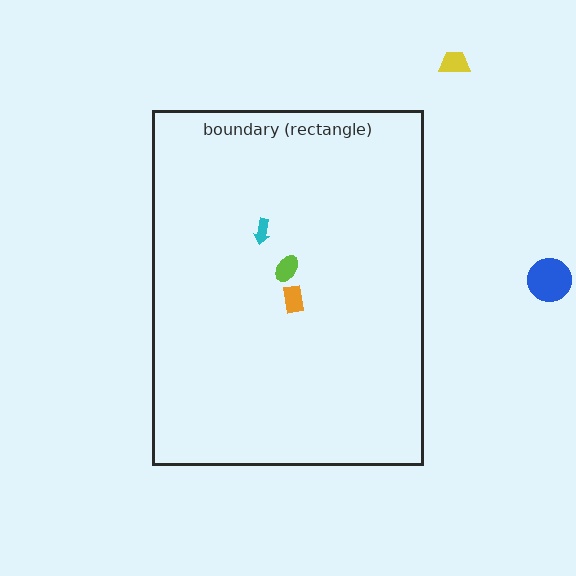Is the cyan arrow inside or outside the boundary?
Inside.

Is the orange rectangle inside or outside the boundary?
Inside.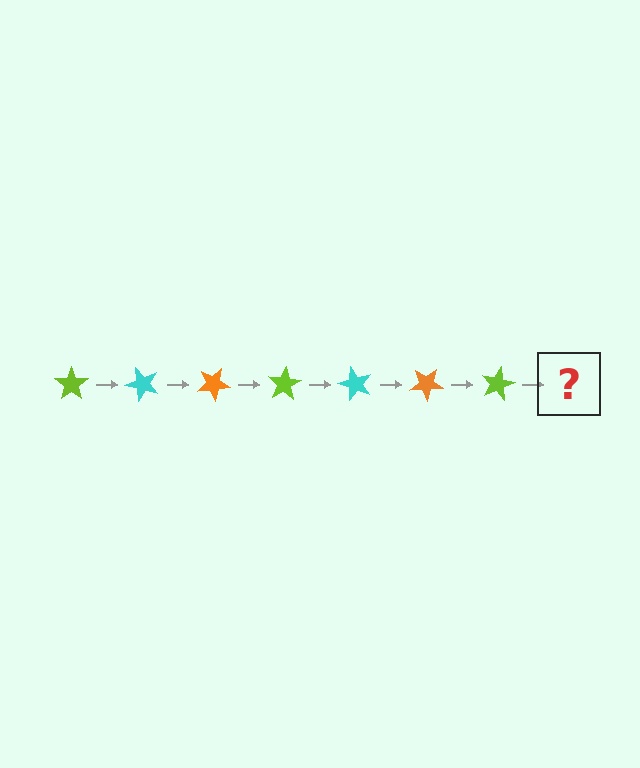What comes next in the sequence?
The next element should be a cyan star, rotated 350 degrees from the start.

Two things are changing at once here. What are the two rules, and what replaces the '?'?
The two rules are that it rotates 50 degrees each step and the color cycles through lime, cyan, and orange. The '?' should be a cyan star, rotated 350 degrees from the start.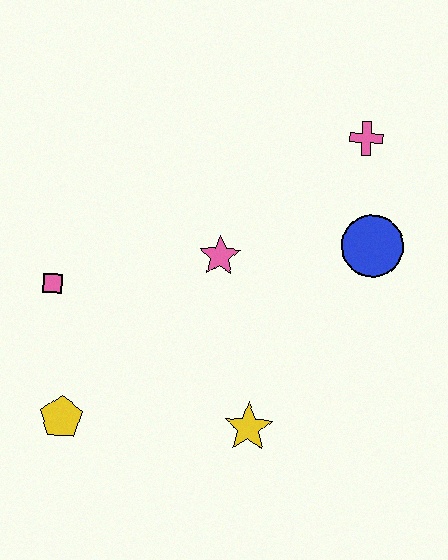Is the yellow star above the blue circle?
No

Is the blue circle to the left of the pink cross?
No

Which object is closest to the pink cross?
The blue circle is closest to the pink cross.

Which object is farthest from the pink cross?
The yellow pentagon is farthest from the pink cross.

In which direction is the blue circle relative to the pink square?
The blue circle is to the right of the pink square.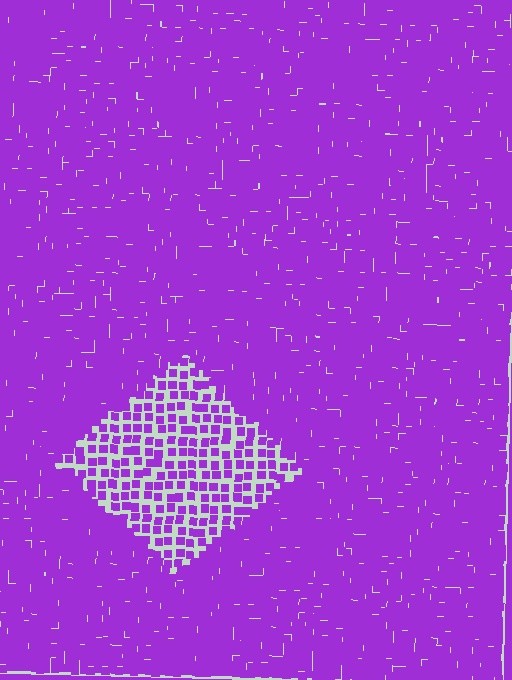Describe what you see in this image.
The image contains small purple elements arranged at two different densities. A diamond-shaped region is visible where the elements are less densely packed than the surrounding area.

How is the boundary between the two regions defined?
The boundary is defined by a change in element density (approximately 2.4x ratio). All elements are the same color, size, and shape.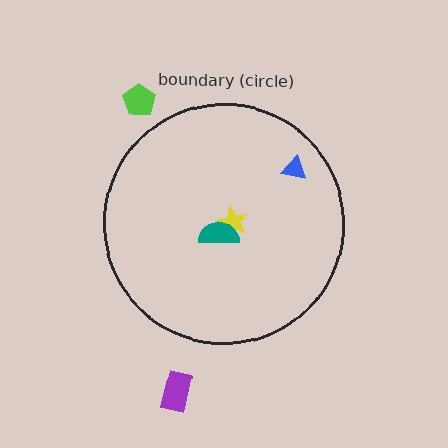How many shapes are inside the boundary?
3 inside, 2 outside.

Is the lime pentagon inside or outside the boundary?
Outside.